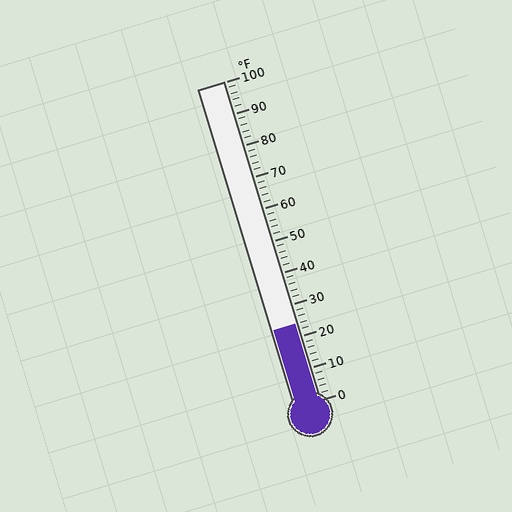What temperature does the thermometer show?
The thermometer shows approximately 24°F.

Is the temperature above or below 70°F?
The temperature is below 70°F.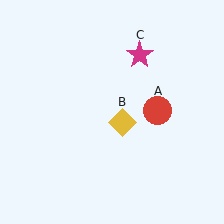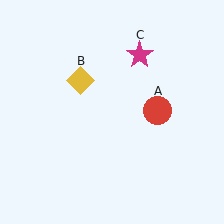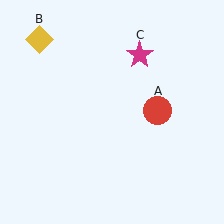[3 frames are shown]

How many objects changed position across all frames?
1 object changed position: yellow diamond (object B).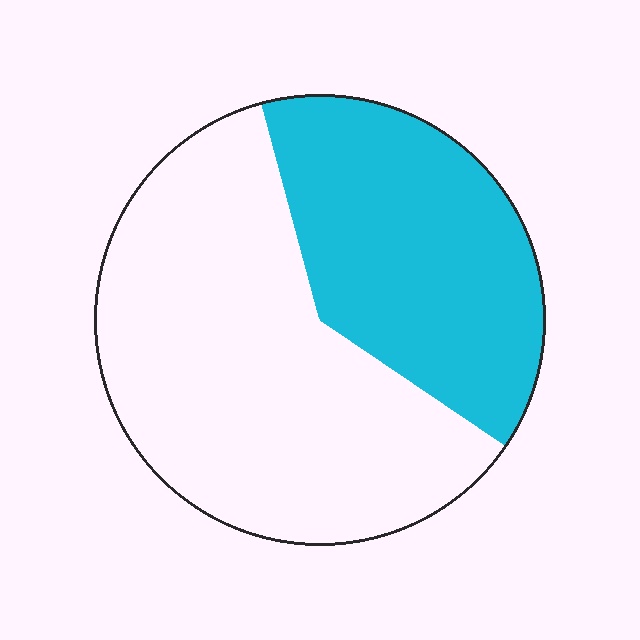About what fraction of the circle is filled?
About two fifths (2/5).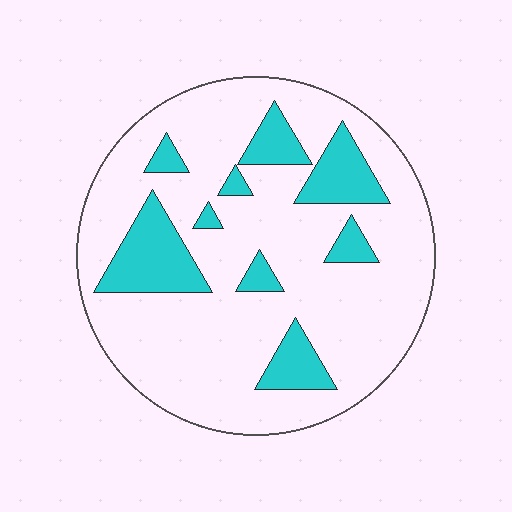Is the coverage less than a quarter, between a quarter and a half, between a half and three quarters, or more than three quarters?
Less than a quarter.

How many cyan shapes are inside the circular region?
9.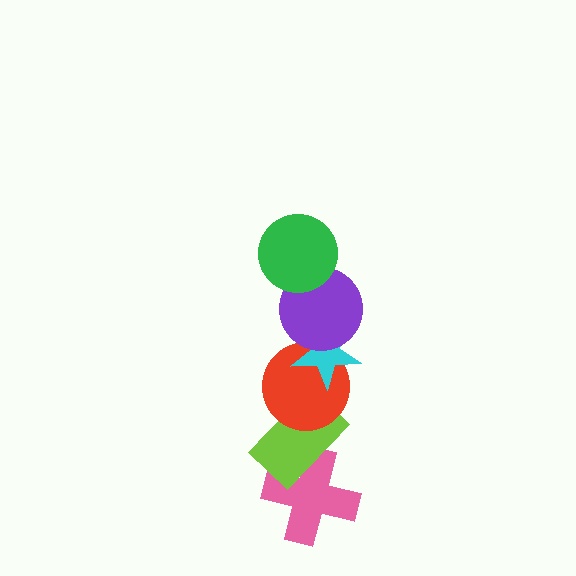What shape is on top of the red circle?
The cyan star is on top of the red circle.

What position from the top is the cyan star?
The cyan star is 3rd from the top.